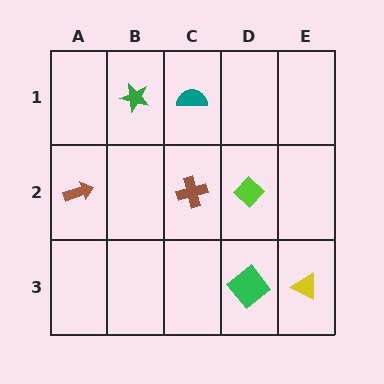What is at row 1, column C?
A teal semicircle.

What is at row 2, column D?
A lime diamond.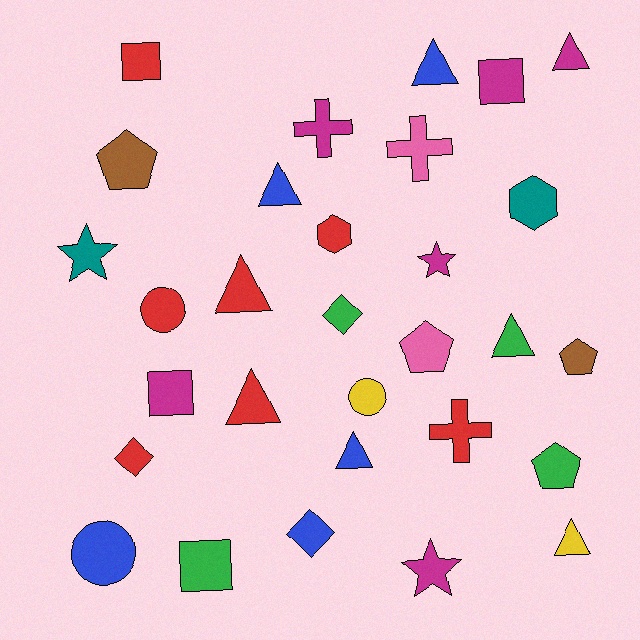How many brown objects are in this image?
There are 2 brown objects.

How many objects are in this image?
There are 30 objects.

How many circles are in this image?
There are 3 circles.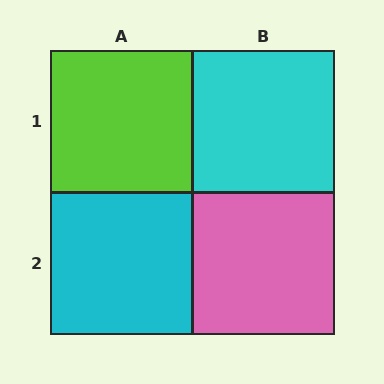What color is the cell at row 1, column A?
Lime.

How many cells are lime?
1 cell is lime.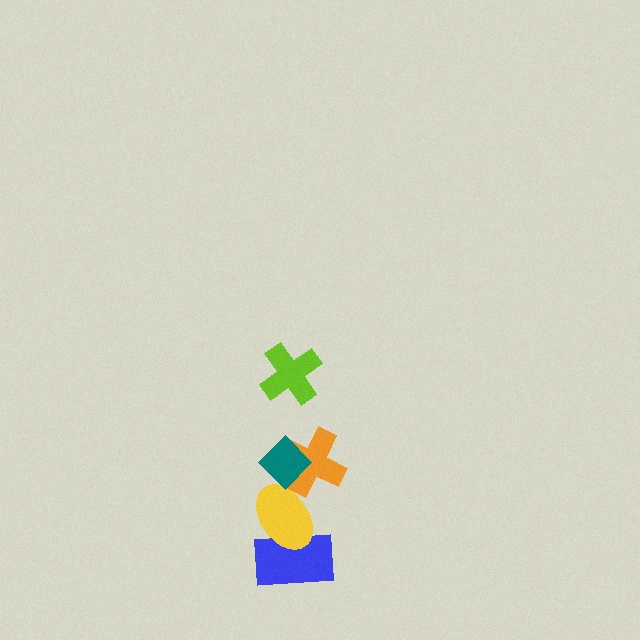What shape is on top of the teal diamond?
The lime cross is on top of the teal diamond.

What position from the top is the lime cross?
The lime cross is 1st from the top.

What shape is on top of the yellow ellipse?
The orange cross is on top of the yellow ellipse.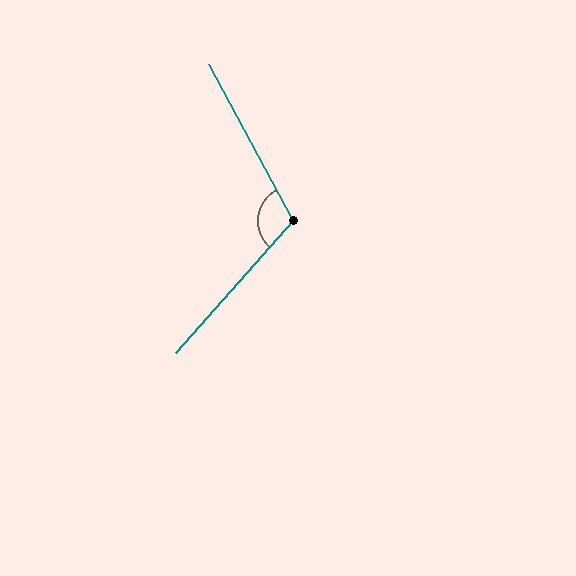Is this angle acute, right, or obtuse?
It is obtuse.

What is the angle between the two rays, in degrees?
Approximately 111 degrees.